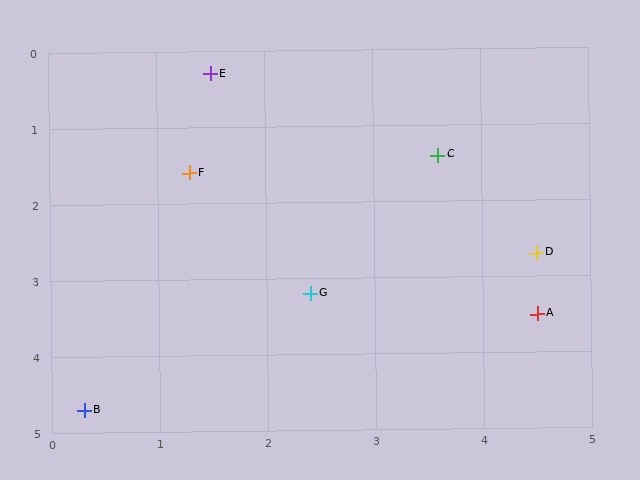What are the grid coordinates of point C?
Point C is at approximately (3.6, 1.4).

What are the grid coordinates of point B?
Point B is at approximately (0.3, 4.7).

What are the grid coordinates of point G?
Point G is at approximately (2.4, 3.2).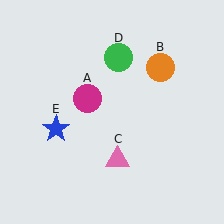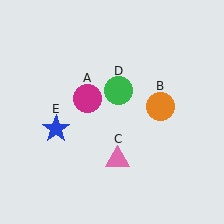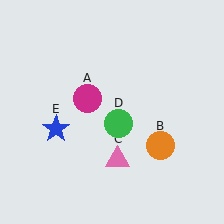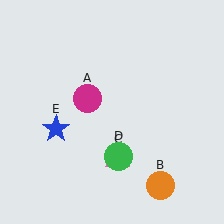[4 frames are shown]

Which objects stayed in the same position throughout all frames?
Magenta circle (object A) and pink triangle (object C) and blue star (object E) remained stationary.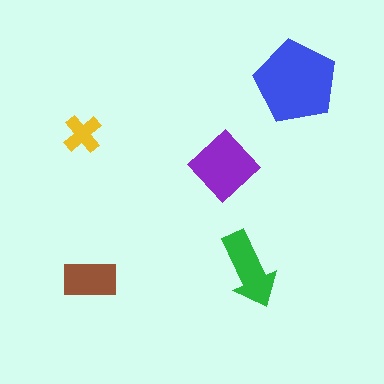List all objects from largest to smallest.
The blue pentagon, the purple diamond, the green arrow, the brown rectangle, the yellow cross.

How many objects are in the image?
There are 5 objects in the image.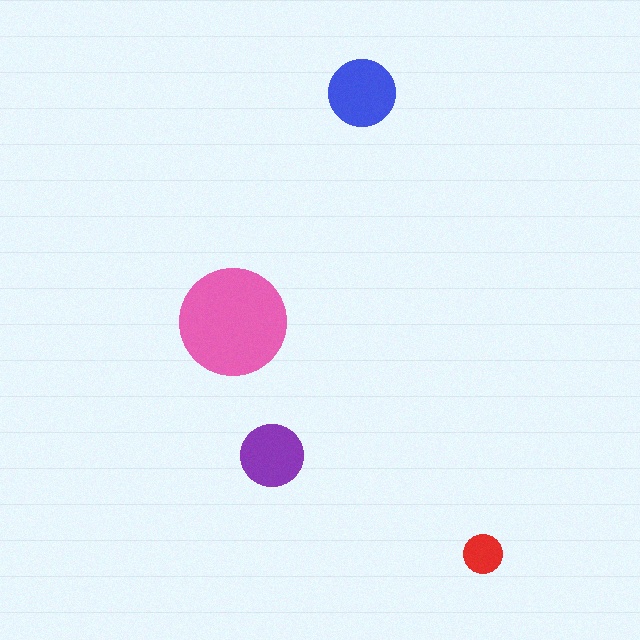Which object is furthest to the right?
The red circle is rightmost.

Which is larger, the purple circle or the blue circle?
The blue one.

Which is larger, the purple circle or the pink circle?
The pink one.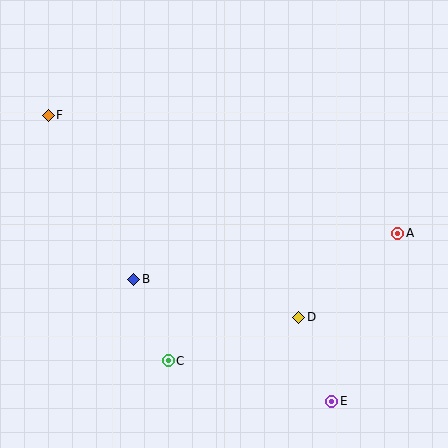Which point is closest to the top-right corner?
Point A is closest to the top-right corner.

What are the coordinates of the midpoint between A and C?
The midpoint between A and C is at (283, 297).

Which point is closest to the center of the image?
Point B at (134, 279) is closest to the center.